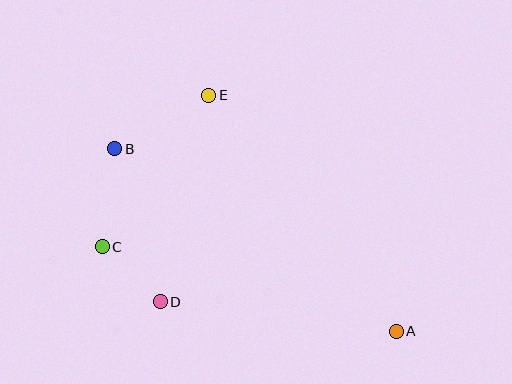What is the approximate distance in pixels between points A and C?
The distance between A and C is approximately 306 pixels.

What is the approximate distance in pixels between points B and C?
The distance between B and C is approximately 99 pixels.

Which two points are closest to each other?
Points C and D are closest to each other.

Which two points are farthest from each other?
Points A and B are farthest from each other.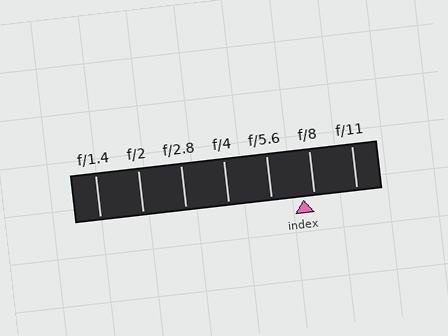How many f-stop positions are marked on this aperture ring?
There are 7 f-stop positions marked.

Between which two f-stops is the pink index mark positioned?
The index mark is between f/5.6 and f/8.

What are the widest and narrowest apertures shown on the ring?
The widest aperture shown is f/1.4 and the narrowest is f/11.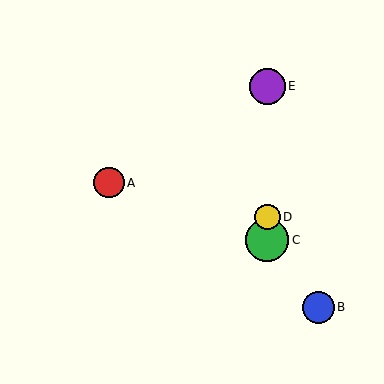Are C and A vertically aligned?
No, C is at x≈267 and A is at x≈109.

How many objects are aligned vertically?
3 objects (C, D, E) are aligned vertically.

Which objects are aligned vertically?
Objects C, D, E are aligned vertically.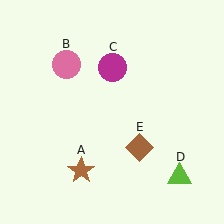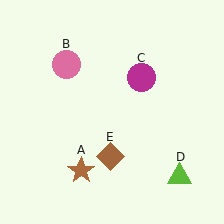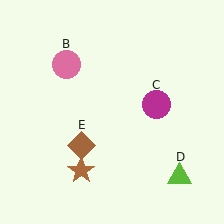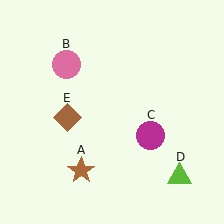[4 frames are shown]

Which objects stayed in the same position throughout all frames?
Brown star (object A) and pink circle (object B) and lime triangle (object D) remained stationary.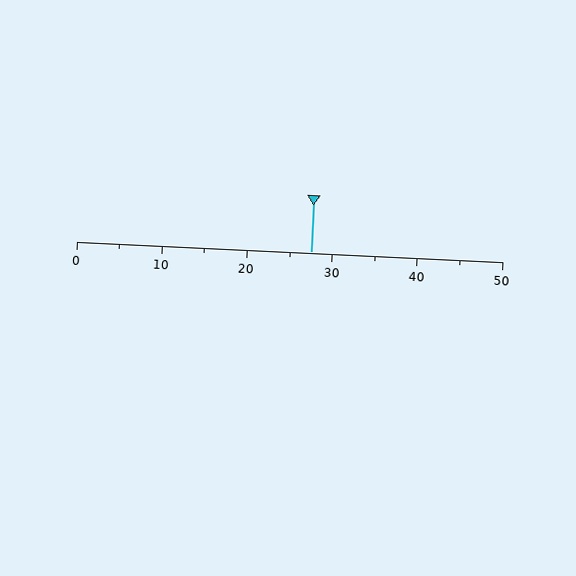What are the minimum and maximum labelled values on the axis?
The axis runs from 0 to 50.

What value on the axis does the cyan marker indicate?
The marker indicates approximately 27.5.